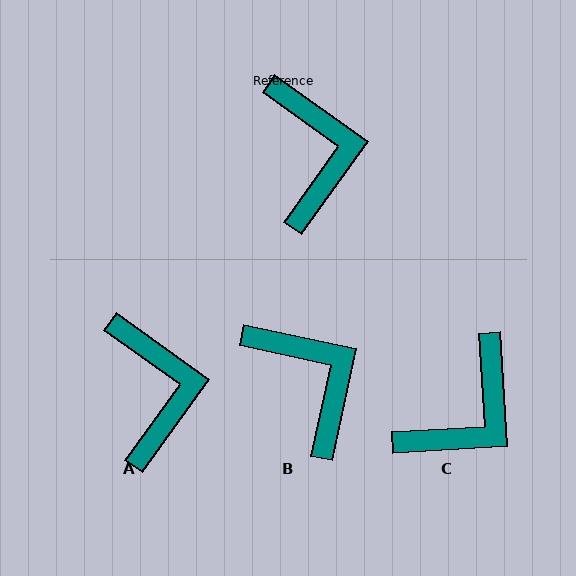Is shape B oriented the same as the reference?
No, it is off by about 24 degrees.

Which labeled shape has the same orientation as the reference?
A.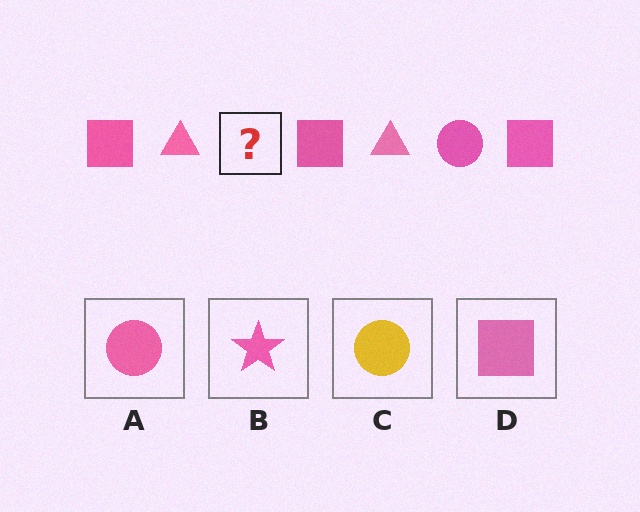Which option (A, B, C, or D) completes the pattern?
A.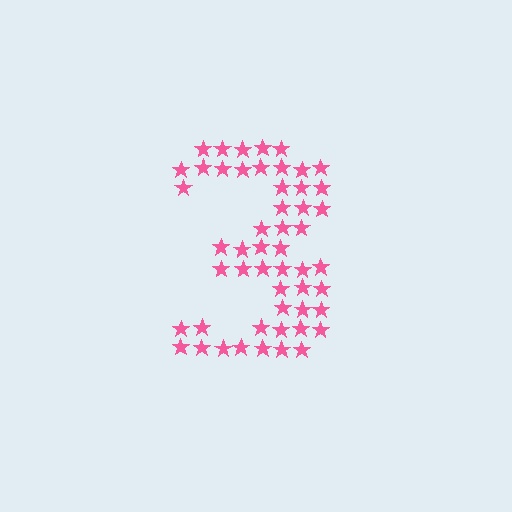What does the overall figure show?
The overall figure shows the digit 3.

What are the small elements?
The small elements are stars.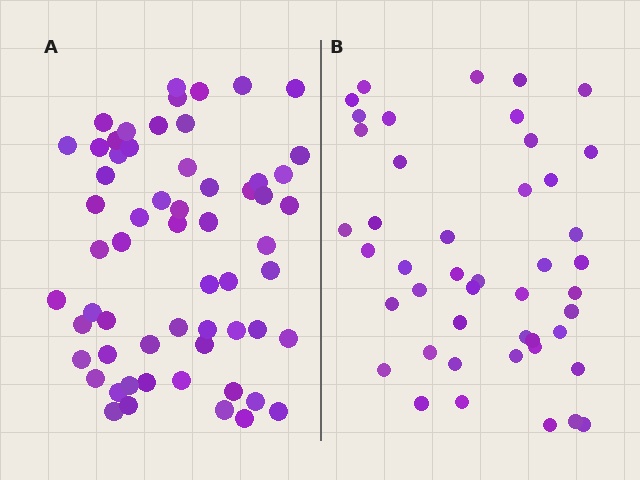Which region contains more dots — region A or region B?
Region A (the left region) has more dots.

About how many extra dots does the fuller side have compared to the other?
Region A has approximately 15 more dots than region B.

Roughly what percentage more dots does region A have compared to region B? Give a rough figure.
About 35% more.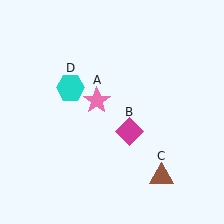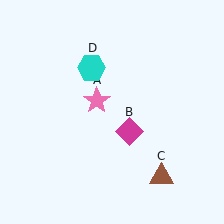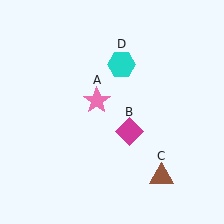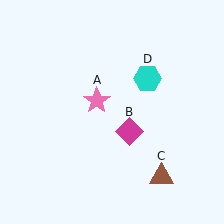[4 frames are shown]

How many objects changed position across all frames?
1 object changed position: cyan hexagon (object D).